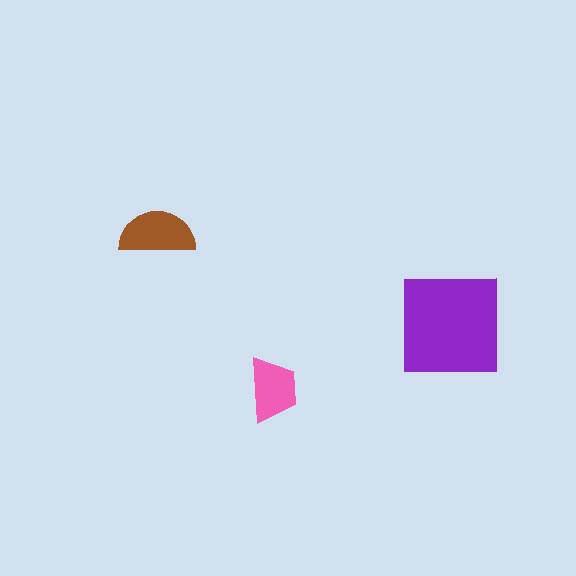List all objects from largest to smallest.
The purple square, the brown semicircle, the pink trapezoid.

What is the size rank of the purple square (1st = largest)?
1st.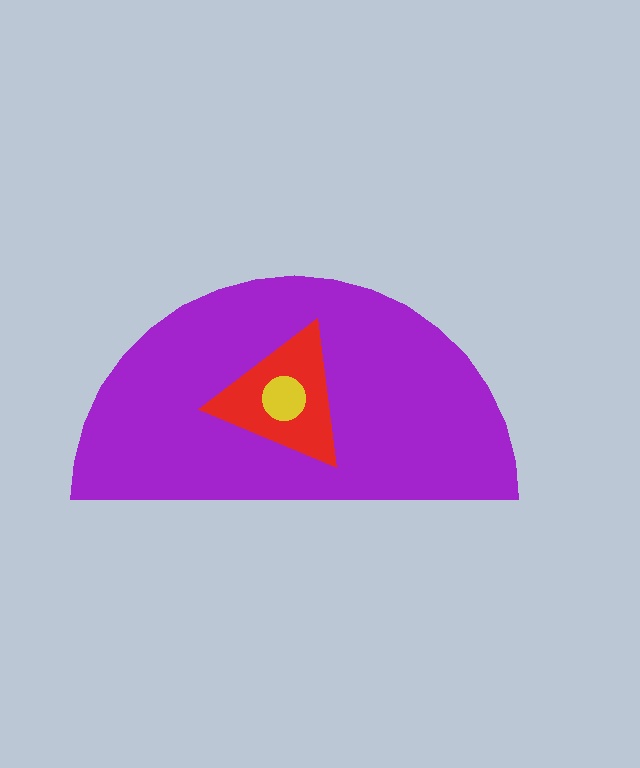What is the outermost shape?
The purple semicircle.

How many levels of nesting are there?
3.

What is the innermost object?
The yellow circle.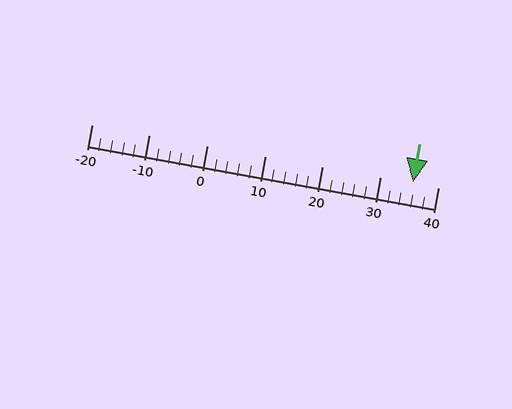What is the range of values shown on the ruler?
The ruler shows values from -20 to 40.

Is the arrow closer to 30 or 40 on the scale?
The arrow is closer to 40.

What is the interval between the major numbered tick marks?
The major tick marks are spaced 10 units apart.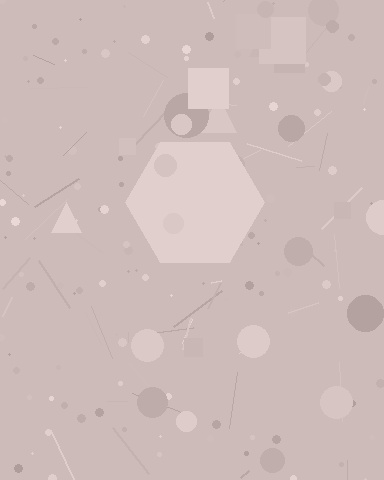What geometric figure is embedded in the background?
A hexagon is embedded in the background.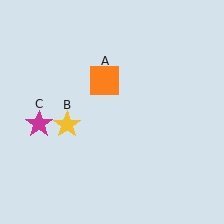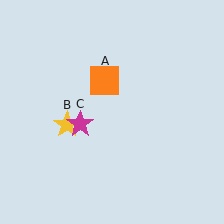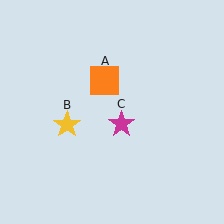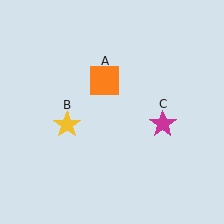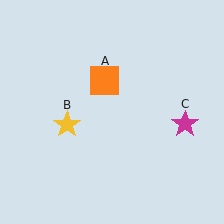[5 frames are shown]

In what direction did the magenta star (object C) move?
The magenta star (object C) moved right.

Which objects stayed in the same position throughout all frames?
Orange square (object A) and yellow star (object B) remained stationary.